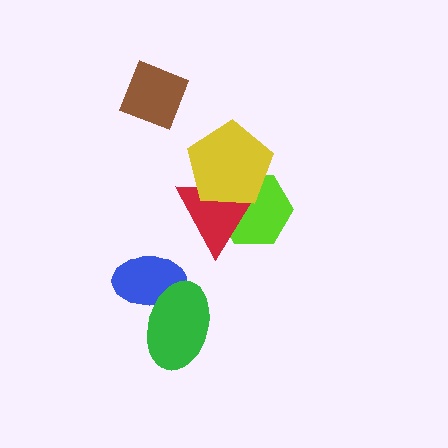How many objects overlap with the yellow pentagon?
2 objects overlap with the yellow pentagon.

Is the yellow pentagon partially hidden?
No, no other shape covers it.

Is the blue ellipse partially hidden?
Yes, it is partially covered by another shape.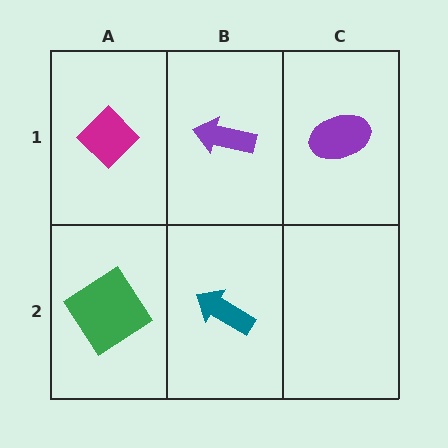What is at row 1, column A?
A magenta diamond.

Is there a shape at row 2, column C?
No, that cell is empty.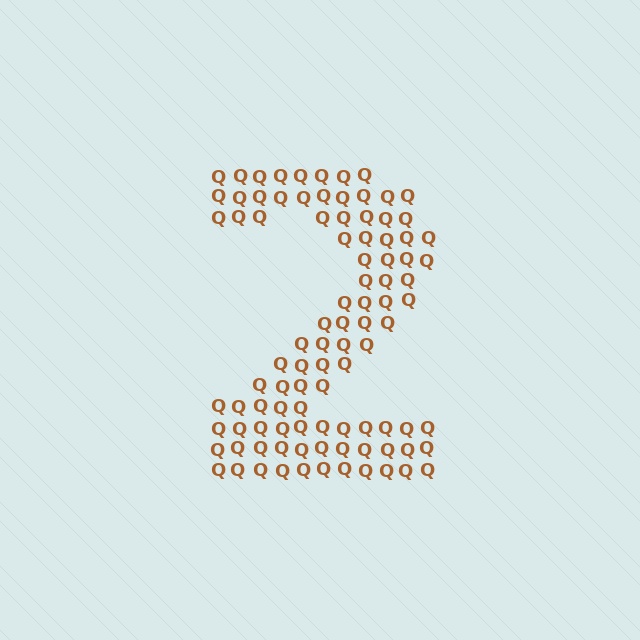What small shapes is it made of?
It is made of small letter Q's.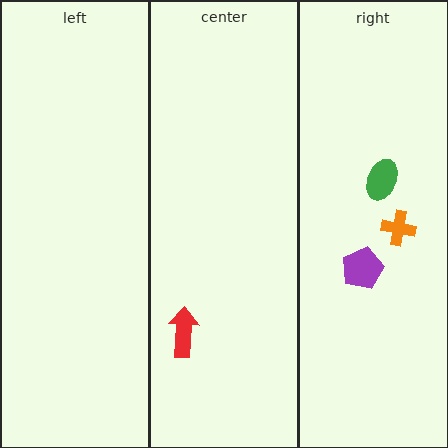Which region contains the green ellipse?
The right region.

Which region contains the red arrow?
The center region.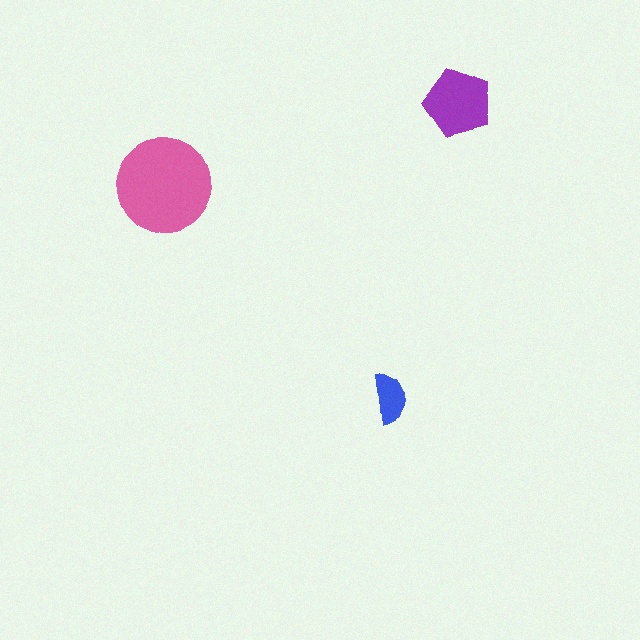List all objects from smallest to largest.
The blue semicircle, the purple pentagon, the pink circle.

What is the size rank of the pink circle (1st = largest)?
1st.